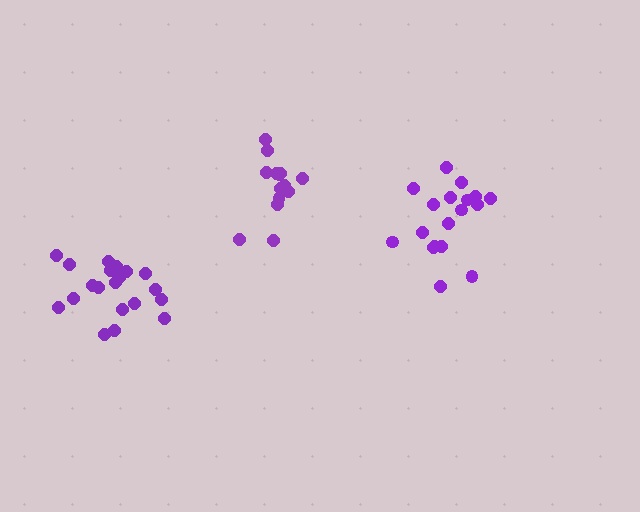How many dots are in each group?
Group 1: 18 dots, Group 2: 20 dots, Group 3: 14 dots (52 total).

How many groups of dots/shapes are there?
There are 3 groups.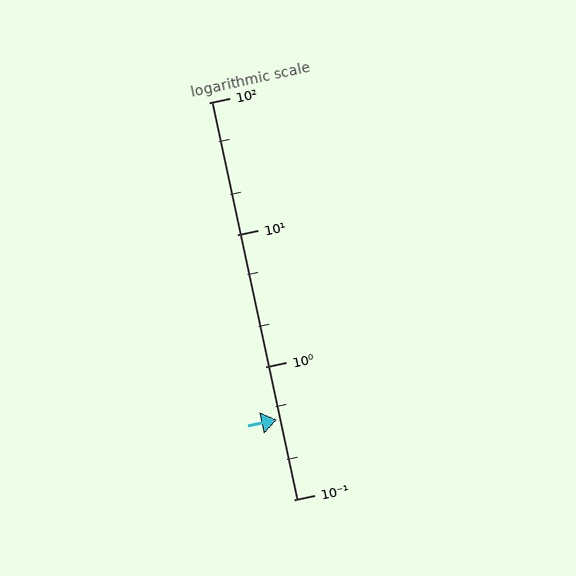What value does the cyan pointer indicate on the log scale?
The pointer indicates approximately 0.4.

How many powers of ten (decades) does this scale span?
The scale spans 3 decades, from 0.1 to 100.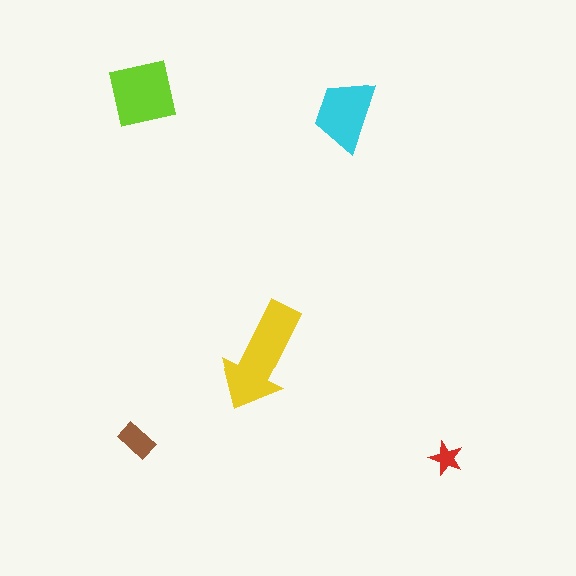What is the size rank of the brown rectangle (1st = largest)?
4th.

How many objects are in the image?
There are 5 objects in the image.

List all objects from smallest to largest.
The red star, the brown rectangle, the cyan trapezoid, the lime square, the yellow arrow.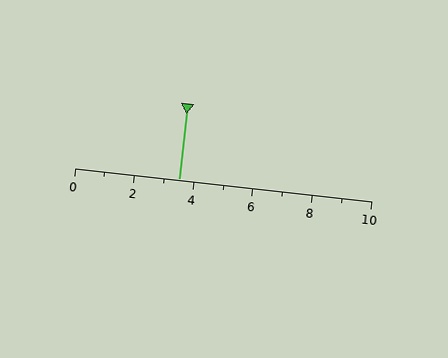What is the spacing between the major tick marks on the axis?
The major ticks are spaced 2 apart.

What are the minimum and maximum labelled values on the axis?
The axis runs from 0 to 10.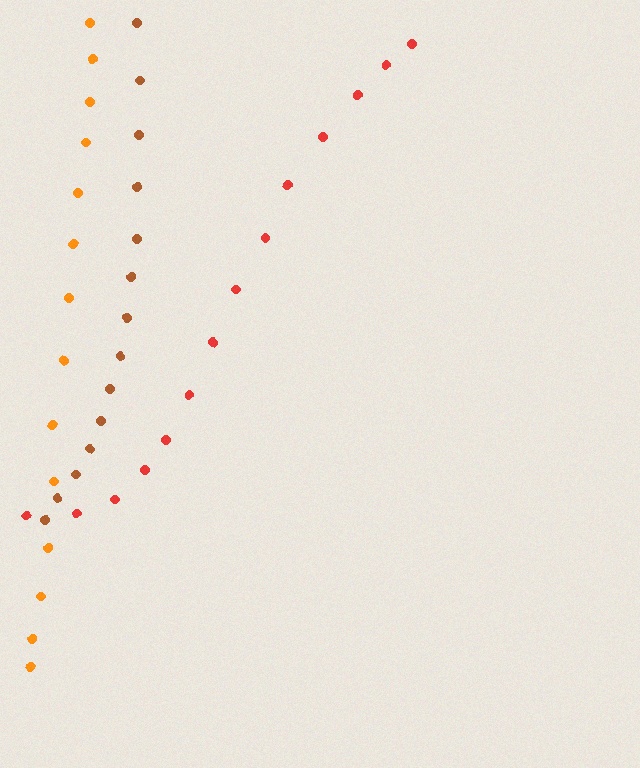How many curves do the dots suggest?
There are 3 distinct paths.